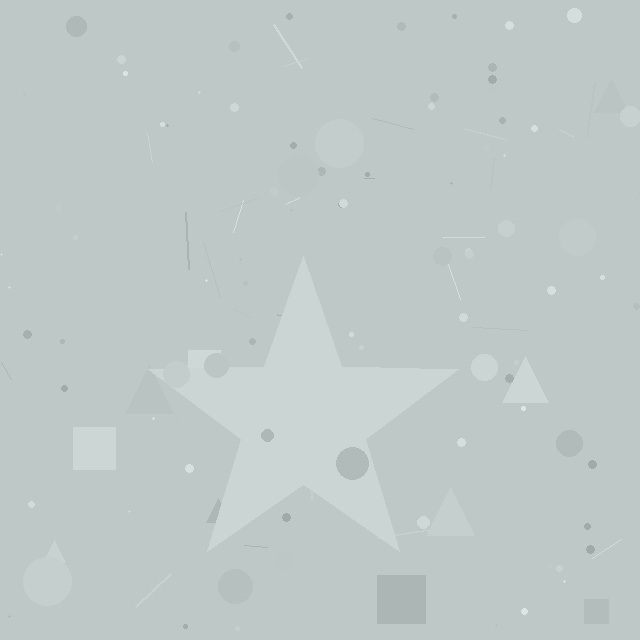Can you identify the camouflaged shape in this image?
The camouflaged shape is a star.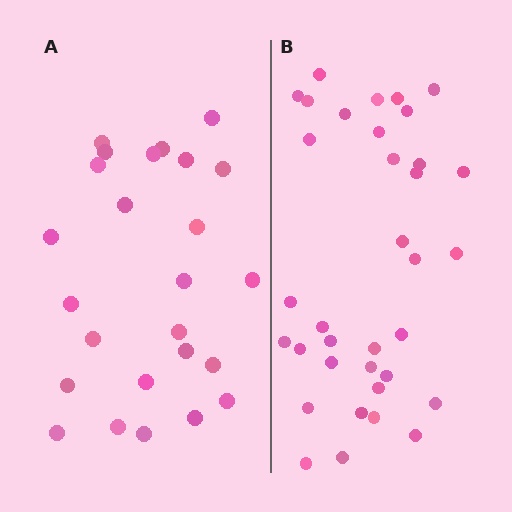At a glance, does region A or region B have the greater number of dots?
Region B (the right region) has more dots.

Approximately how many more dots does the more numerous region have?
Region B has roughly 10 or so more dots than region A.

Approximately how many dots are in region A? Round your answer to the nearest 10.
About 20 dots. (The exact count is 25, which rounds to 20.)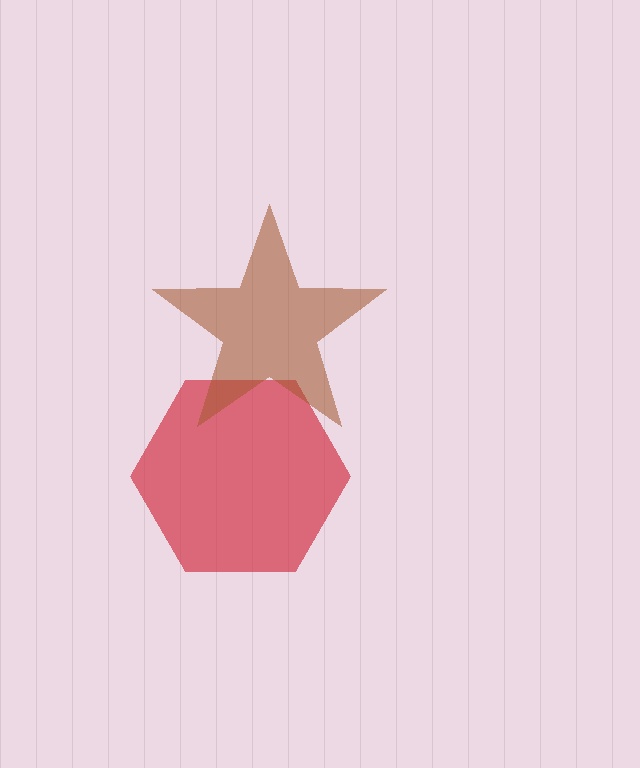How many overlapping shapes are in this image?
There are 2 overlapping shapes in the image.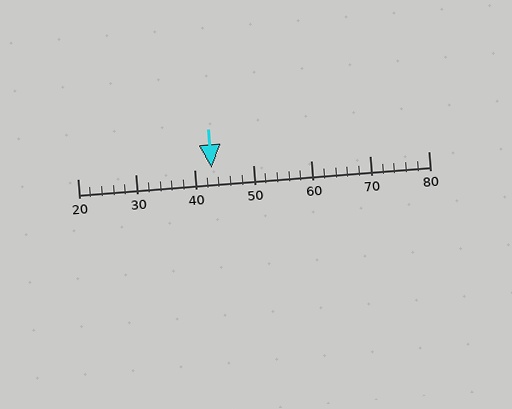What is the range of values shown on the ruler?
The ruler shows values from 20 to 80.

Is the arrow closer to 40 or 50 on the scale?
The arrow is closer to 40.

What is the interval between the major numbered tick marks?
The major tick marks are spaced 10 units apart.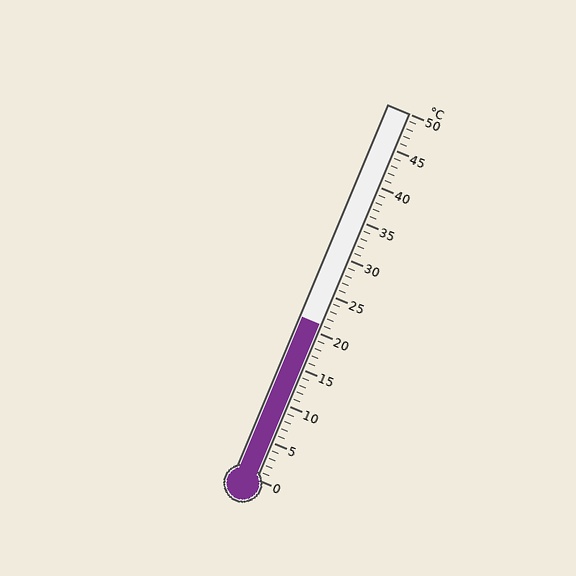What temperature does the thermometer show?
The thermometer shows approximately 21°C.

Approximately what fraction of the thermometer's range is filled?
The thermometer is filled to approximately 40% of its range.